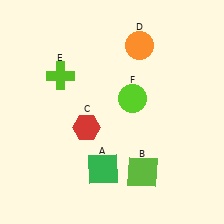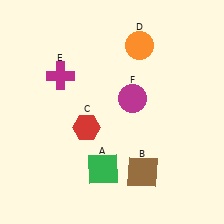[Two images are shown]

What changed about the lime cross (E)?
In Image 1, E is lime. In Image 2, it changed to magenta.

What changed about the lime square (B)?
In Image 1, B is lime. In Image 2, it changed to brown.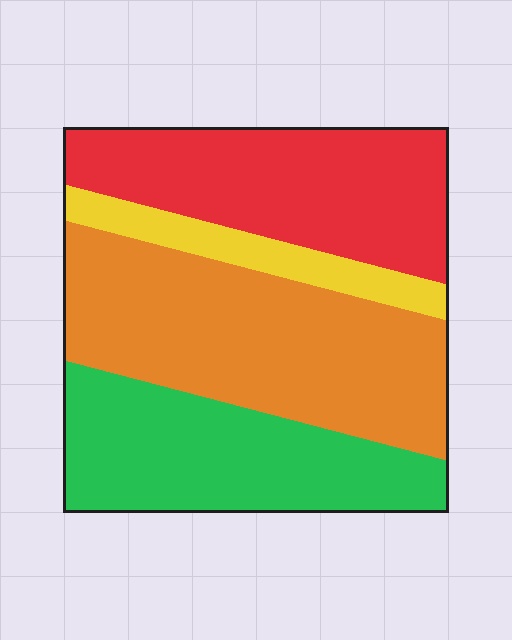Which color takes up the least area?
Yellow, at roughly 10%.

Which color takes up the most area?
Orange, at roughly 35%.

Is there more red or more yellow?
Red.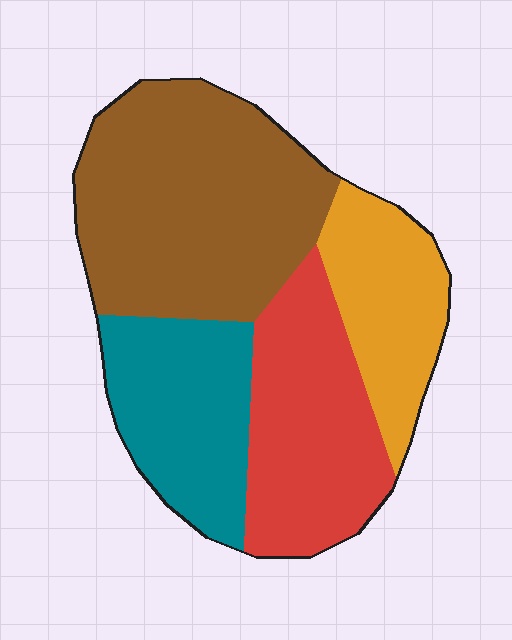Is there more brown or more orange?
Brown.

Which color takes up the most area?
Brown, at roughly 40%.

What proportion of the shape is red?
Red takes up between a sixth and a third of the shape.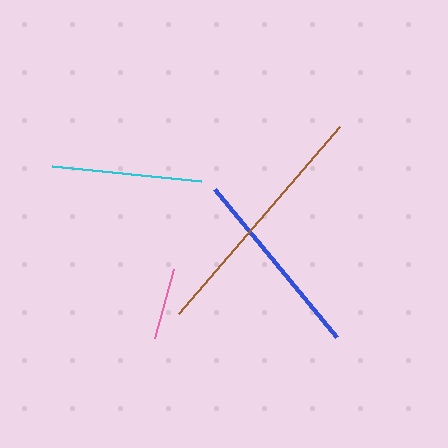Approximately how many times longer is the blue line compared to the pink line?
The blue line is approximately 2.7 times the length of the pink line.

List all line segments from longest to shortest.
From longest to shortest: brown, blue, cyan, pink.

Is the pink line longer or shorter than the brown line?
The brown line is longer than the pink line.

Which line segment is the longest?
The brown line is the longest at approximately 246 pixels.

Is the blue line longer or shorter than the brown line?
The brown line is longer than the blue line.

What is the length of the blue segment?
The blue segment is approximately 192 pixels long.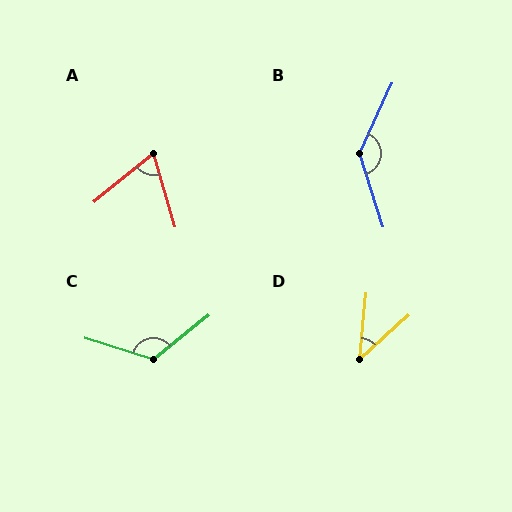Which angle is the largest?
B, at approximately 138 degrees.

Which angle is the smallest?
D, at approximately 43 degrees.